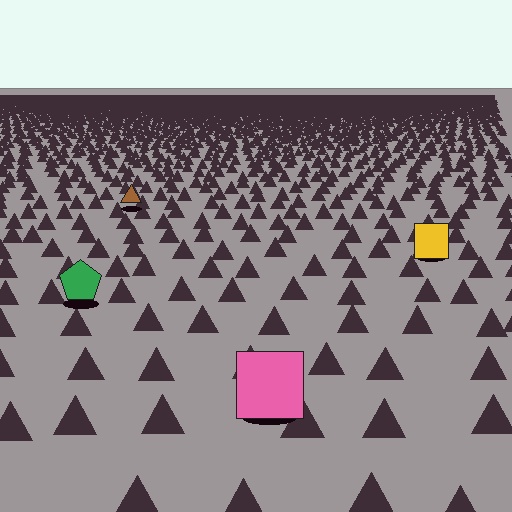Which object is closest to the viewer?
The pink square is closest. The texture marks near it are larger and more spread out.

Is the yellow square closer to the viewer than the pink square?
No. The pink square is closer — you can tell from the texture gradient: the ground texture is coarser near it.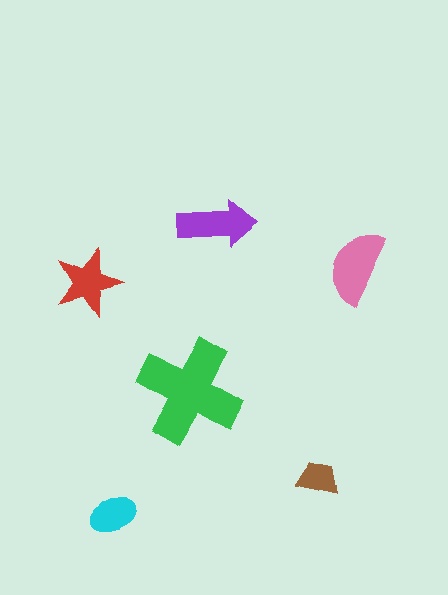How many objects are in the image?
There are 6 objects in the image.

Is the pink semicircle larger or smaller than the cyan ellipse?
Larger.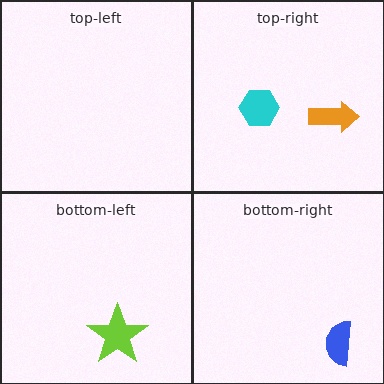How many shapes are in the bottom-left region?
1.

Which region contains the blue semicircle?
The bottom-right region.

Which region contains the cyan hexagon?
The top-right region.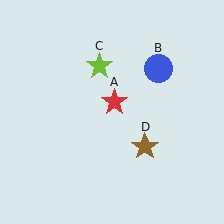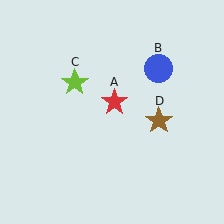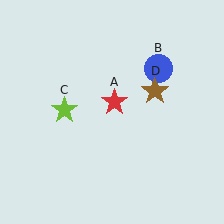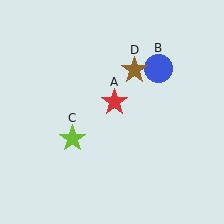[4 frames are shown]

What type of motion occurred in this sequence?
The lime star (object C), brown star (object D) rotated counterclockwise around the center of the scene.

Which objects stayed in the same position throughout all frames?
Red star (object A) and blue circle (object B) remained stationary.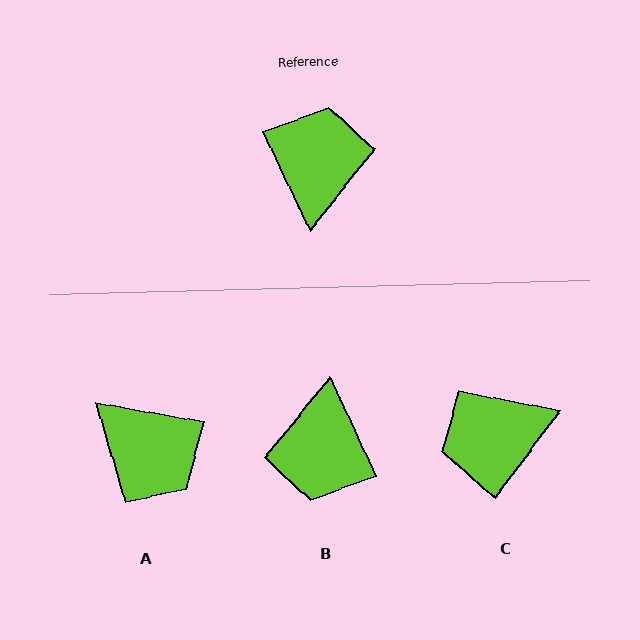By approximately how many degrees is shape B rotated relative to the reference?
Approximately 180 degrees counter-clockwise.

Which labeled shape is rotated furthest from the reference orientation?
B, about 180 degrees away.